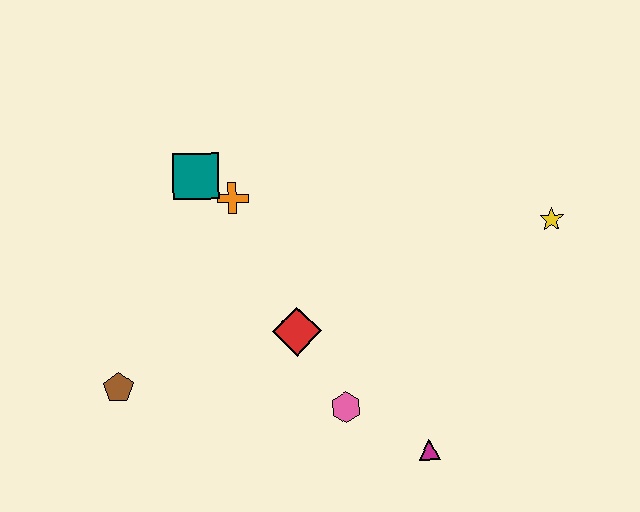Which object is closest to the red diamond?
The pink hexagon is closest to the red diamond.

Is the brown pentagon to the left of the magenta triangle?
Yes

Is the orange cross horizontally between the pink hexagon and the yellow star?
No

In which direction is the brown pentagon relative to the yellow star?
The brown pentagon is to the left of the yellow star.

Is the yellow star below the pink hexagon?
No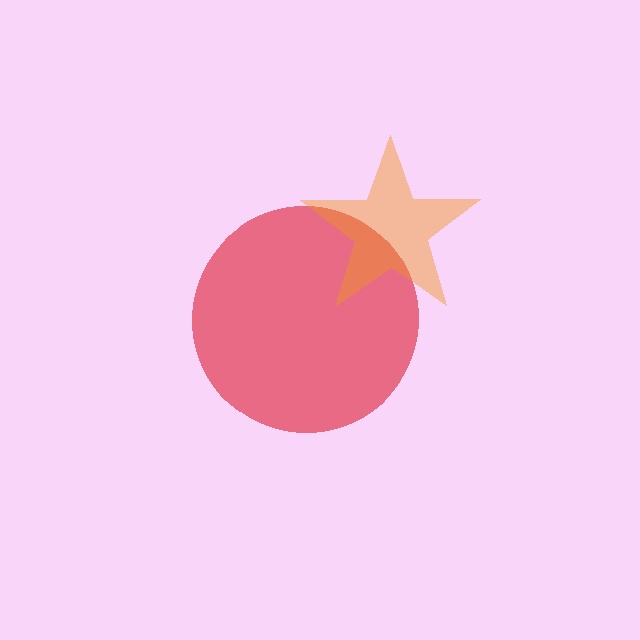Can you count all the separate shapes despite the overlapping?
Yes, there are 2 separate shapes.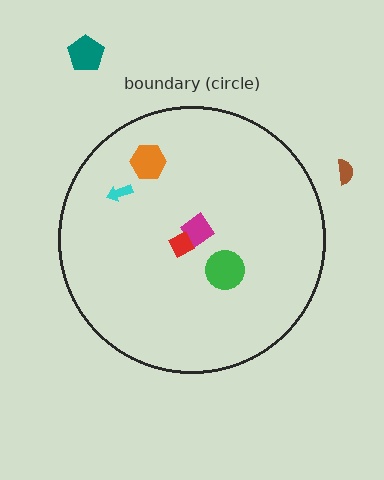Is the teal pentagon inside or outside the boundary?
Outside.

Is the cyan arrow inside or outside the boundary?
Inside.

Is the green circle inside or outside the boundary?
Inside.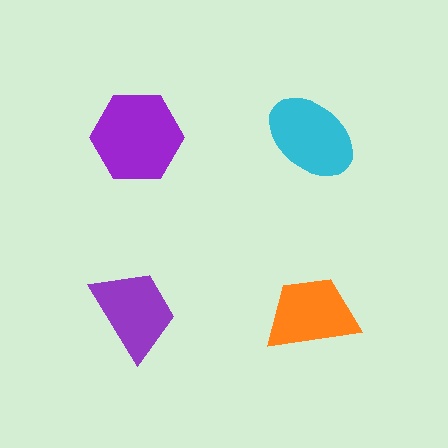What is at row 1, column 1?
A purple hexagon.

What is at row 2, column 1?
A purple trapezoid.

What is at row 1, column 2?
A cyan ellipse.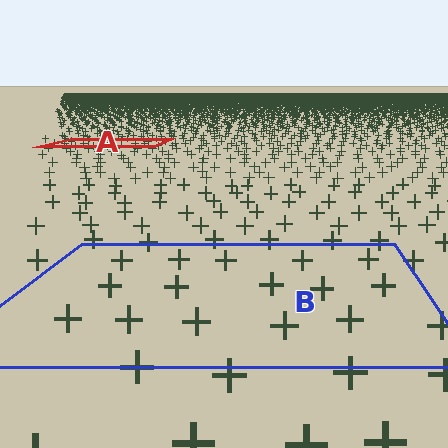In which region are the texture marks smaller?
The texture marks are smaller in region A, because it is farther away.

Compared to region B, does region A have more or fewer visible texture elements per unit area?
Region A has more texture elements per unit area — they are packed more densely because it is farther away.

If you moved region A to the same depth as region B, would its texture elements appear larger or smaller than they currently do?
They would appear larger. At a closer depth, the same texture elements are projected at a bigger on-screen size.